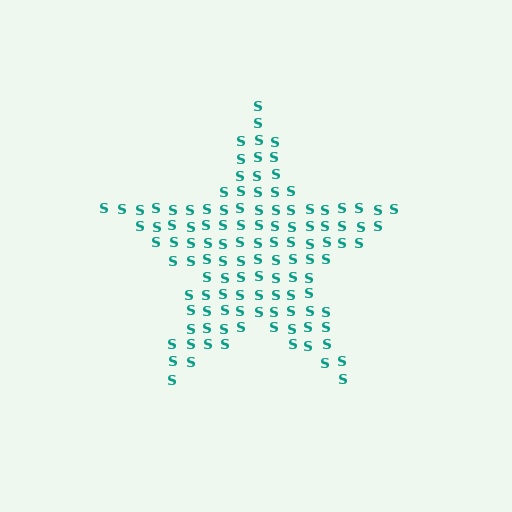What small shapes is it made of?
It is made of small letter S's.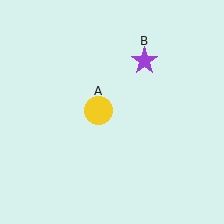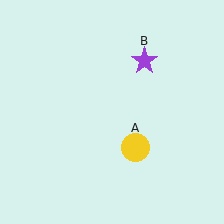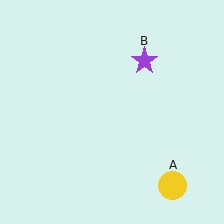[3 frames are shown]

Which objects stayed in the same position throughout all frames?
Purple star (object B) remained stationary.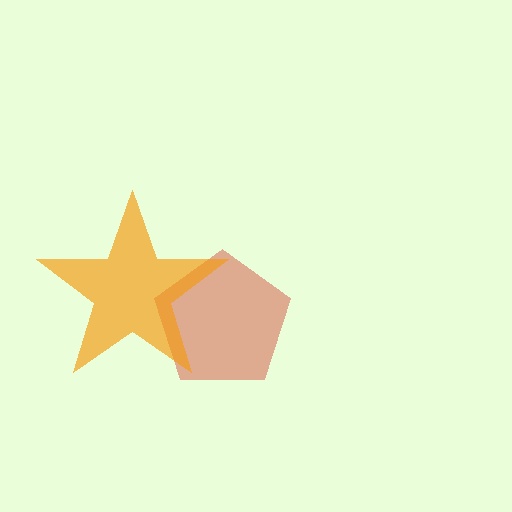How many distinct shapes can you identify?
There are 2 distinct shapes: a red pentagon, an orange star.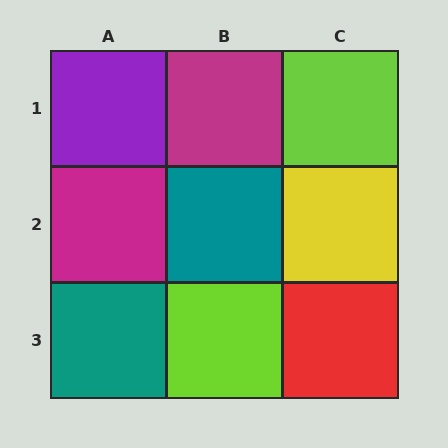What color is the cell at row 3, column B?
Lime.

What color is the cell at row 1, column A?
Purple.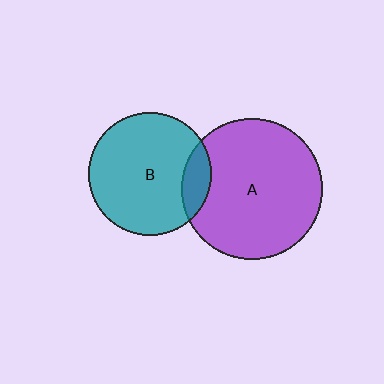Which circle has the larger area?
Circle A (purple).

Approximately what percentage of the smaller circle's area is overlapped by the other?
Approximately 15%.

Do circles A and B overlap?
Yes.